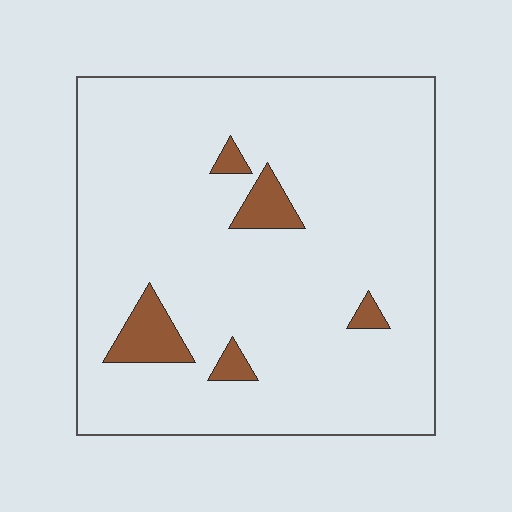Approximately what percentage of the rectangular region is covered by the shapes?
Approximately 5%.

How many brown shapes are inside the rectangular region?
5.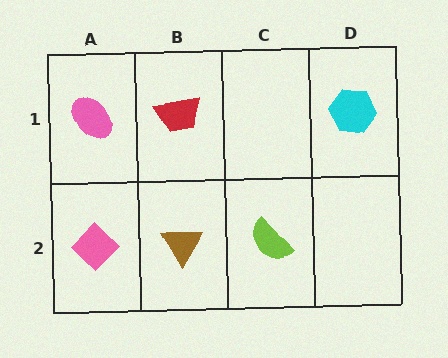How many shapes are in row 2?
3 shapes.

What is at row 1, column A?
A pink ellipse.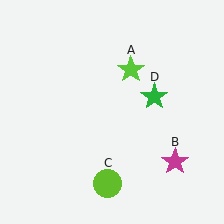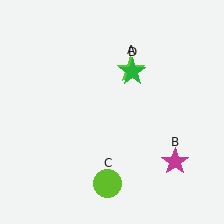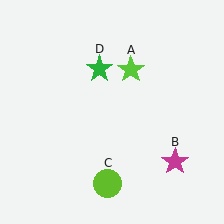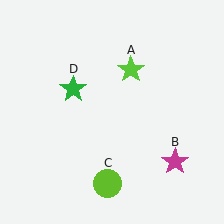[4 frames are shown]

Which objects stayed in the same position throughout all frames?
Lime star (object A) and magenta star (object B) and lime circle (object C) remained stationary.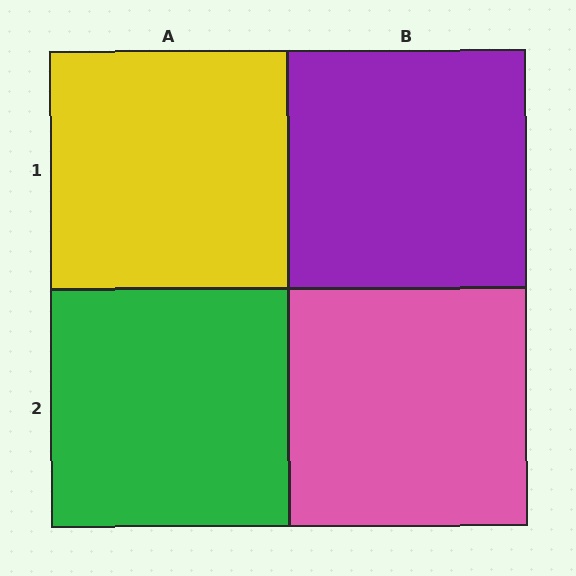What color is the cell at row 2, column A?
Green.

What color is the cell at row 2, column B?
Pink.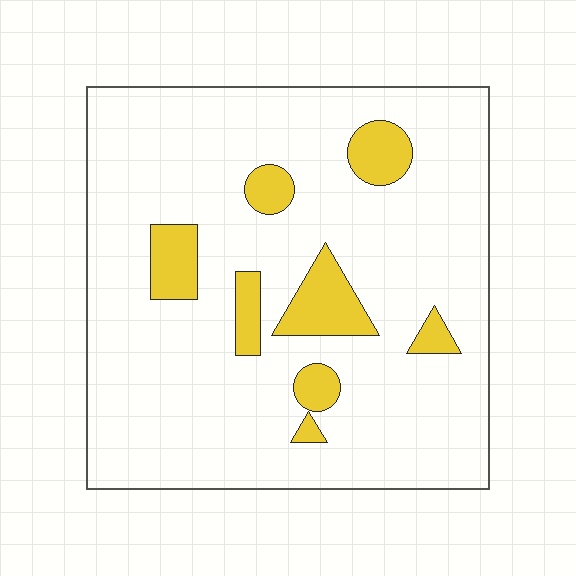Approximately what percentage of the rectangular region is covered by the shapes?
Approximately 10%.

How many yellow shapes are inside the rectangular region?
8.